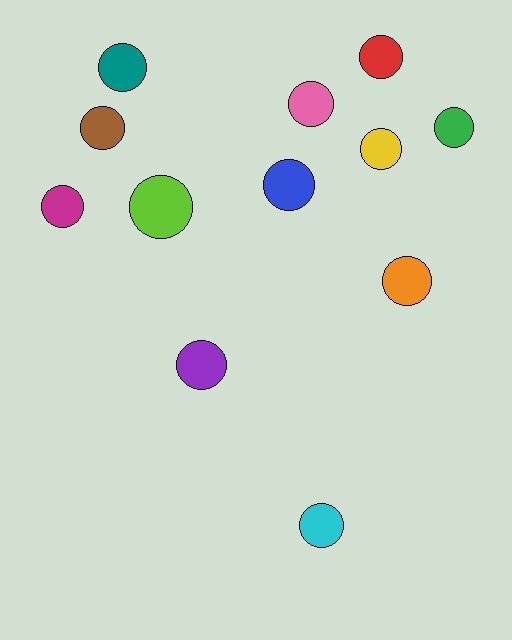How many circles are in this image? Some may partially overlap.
There are 12 circles.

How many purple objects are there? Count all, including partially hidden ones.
There is 1 purple object.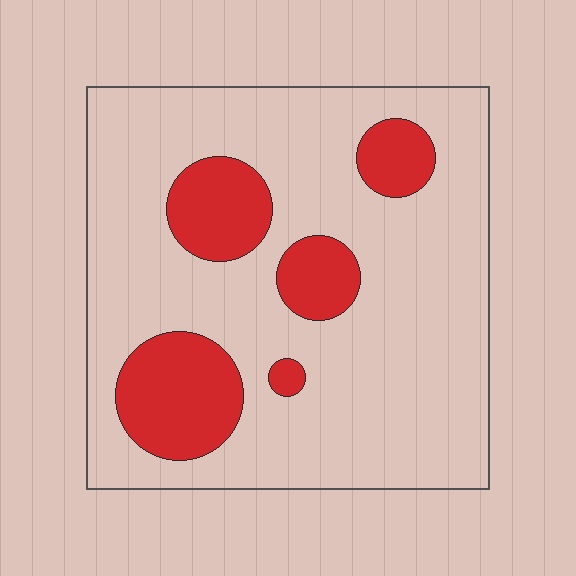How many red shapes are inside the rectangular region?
5.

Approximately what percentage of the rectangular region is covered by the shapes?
Approximately 20%.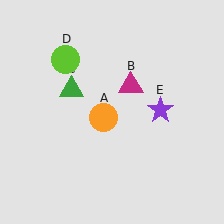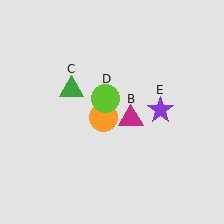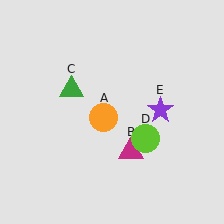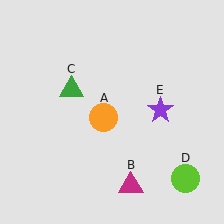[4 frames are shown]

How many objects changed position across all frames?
2 objects changed position: magenta triangle (object B), lime circle (object D).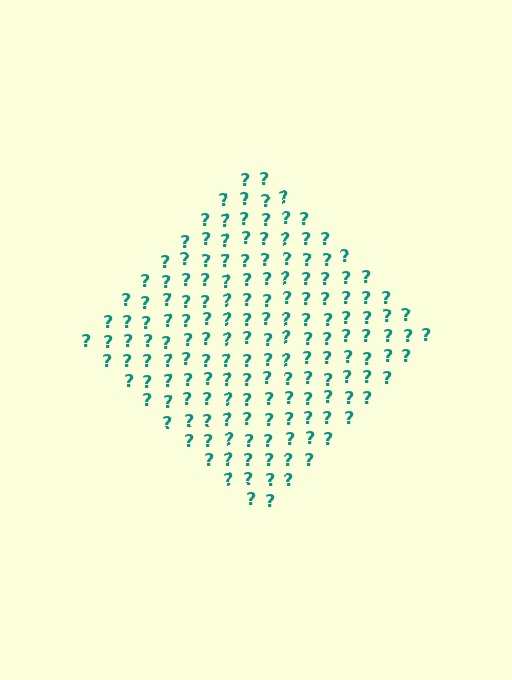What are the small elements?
The small elements are question marks.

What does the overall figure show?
The overall figure shows a diamond.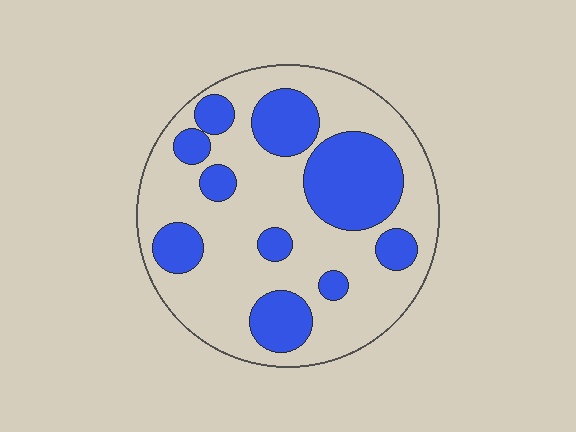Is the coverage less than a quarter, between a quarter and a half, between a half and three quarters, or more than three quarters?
Between a quarter and a half.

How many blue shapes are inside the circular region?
10.